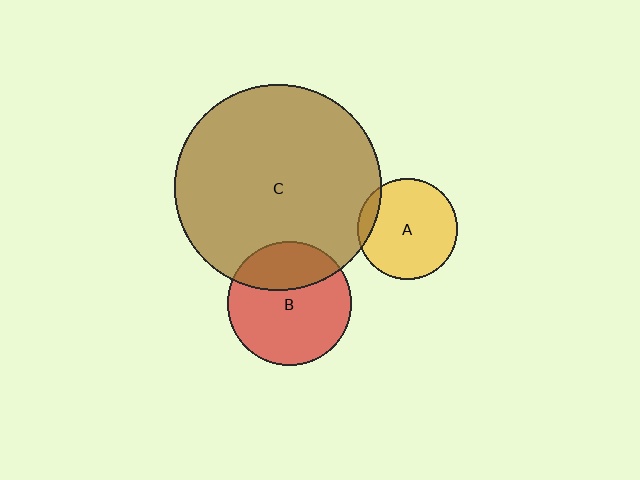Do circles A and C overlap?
Yes.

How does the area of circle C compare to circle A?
Approximately 4.2 times.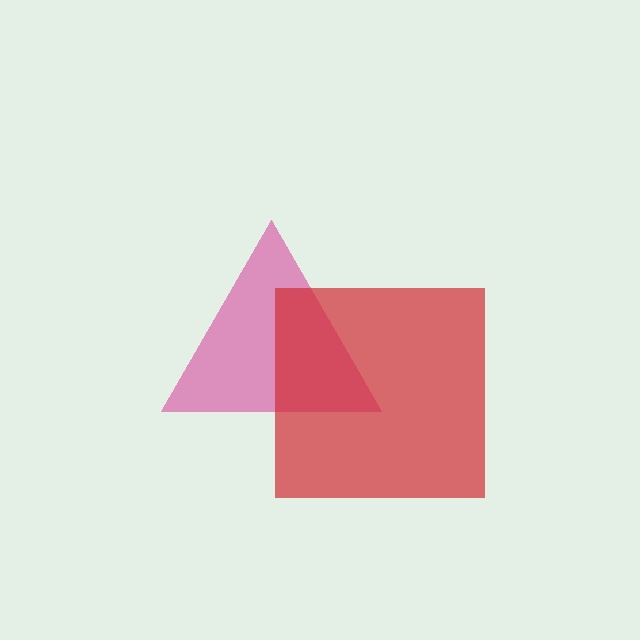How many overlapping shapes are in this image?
There are 2 overlapping shapes in the image.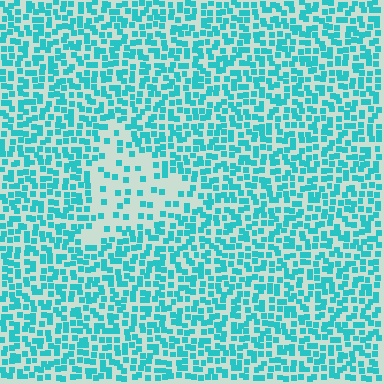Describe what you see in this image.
The image contains small cyan elements arranged at two different densities. A triangle-shaped region is visible where the elements are less densely packed than the surrounding area.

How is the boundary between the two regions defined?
The boundary is defined by a change in element density (approximately 2.6x ratio). All elements are the same color, size, and shape.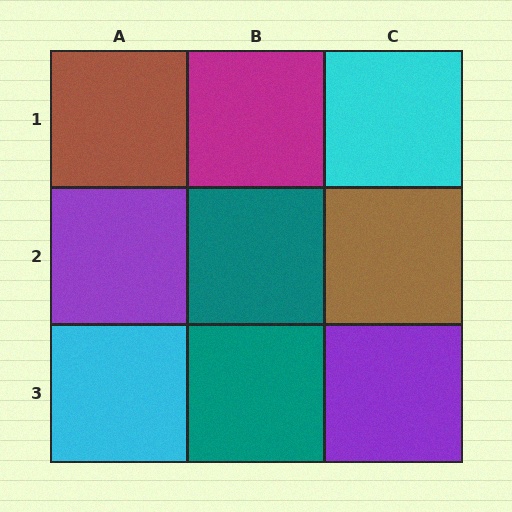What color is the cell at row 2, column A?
Purple.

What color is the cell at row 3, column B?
Teal.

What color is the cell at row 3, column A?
Cyan.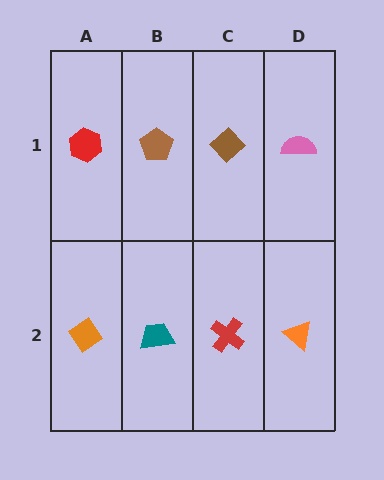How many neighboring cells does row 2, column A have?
2.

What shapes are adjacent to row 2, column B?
A brown pentagon (row 1, column B), an orange diamond (row 2, column A), a red cross (row 2, column C).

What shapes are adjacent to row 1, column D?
An orange triangle (row 2, column D), a brown diamond (row 1, column C).